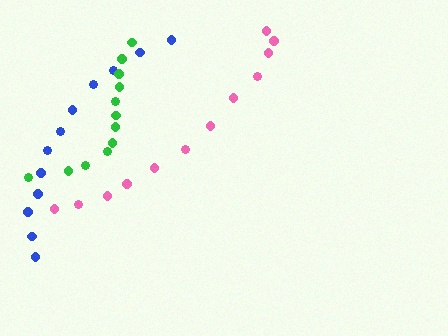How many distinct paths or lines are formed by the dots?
There are 3 distinct paths.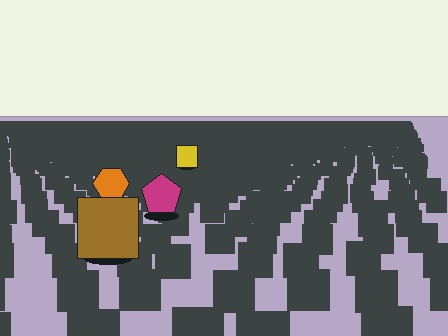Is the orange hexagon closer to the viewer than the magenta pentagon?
No. The magenta pentagon is closer — you can tell from the texture gradient: the ground texture is coarser near it.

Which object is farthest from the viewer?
The yellow square is farthest from the viewer. It appears smaller and the ground texture around it is denser.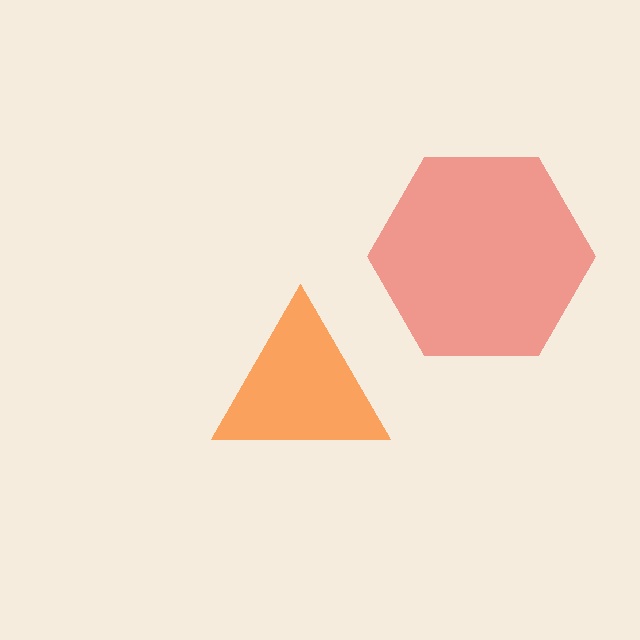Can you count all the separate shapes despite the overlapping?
Yes, there are 2 separate shapes.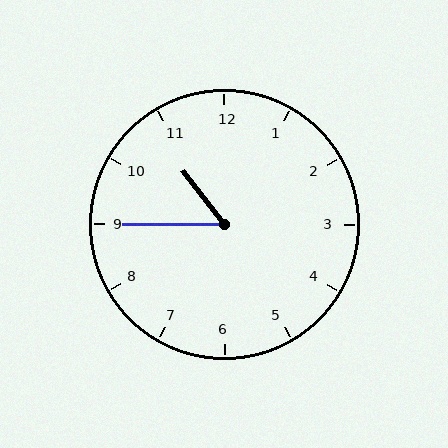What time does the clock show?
10:45.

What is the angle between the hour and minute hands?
Approximately 52 degrees.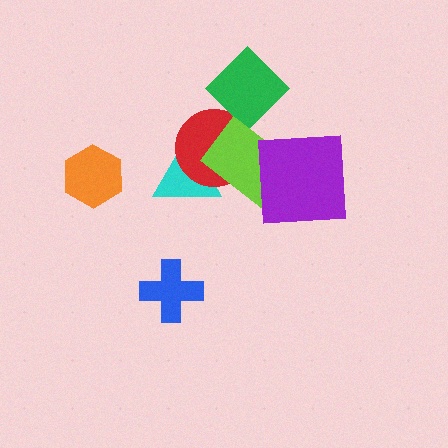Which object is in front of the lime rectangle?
The purple square is in front of the lime rectangle.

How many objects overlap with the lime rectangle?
4 objects overlap with the lime rectangle.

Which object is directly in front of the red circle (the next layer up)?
The green diamond is directly in front of the red circle.